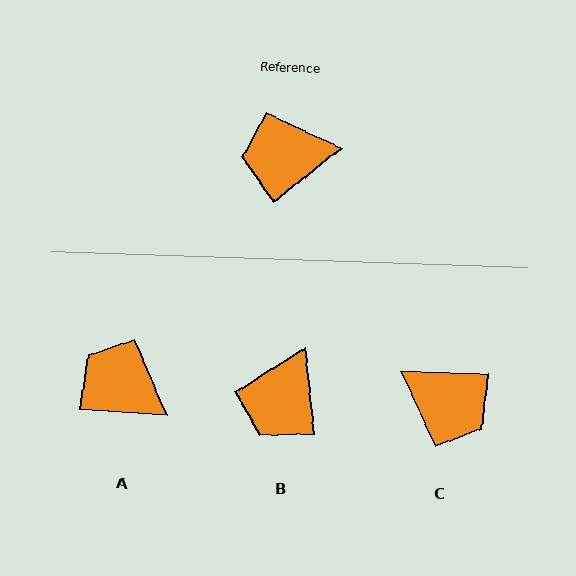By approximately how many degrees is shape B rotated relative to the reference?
Approximately 58 degrees counter-clockwise.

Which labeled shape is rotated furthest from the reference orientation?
C, about 140 degrees away.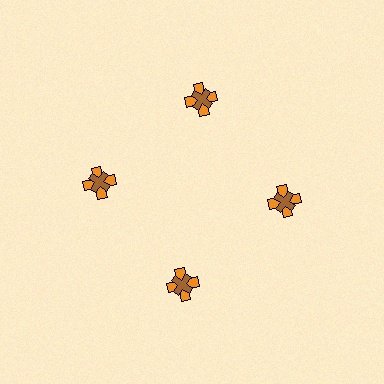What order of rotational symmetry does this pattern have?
This pattern has 4-fold rotational symmetry.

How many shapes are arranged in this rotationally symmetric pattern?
There are 8 shapes, arranged in 4 groups of 2.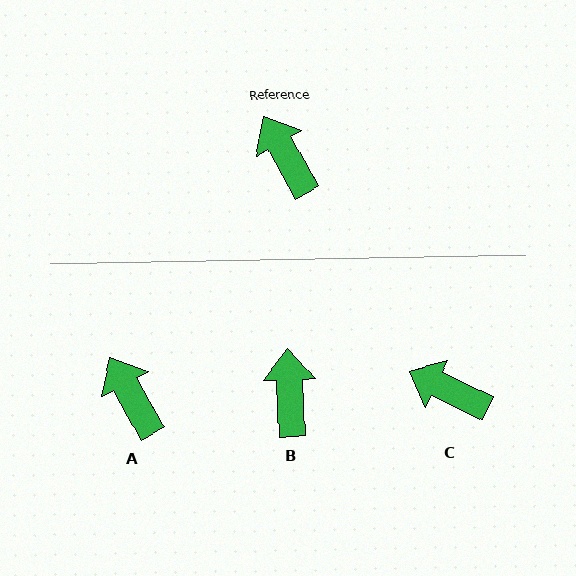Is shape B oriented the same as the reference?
No, it is off by about 26 degrees.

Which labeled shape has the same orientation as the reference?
A.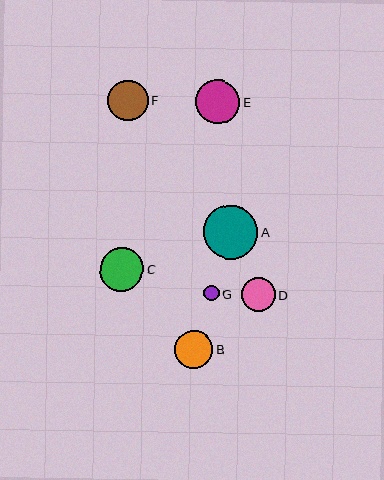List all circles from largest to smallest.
From largest to smallest: A, E, C, F, B, D, G.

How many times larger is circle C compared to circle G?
Circle C is approximately 2.9 times the size of circle G.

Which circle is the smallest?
Circle G is the smallest with a size of approximately 15 pixels.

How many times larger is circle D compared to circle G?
Circle D is approximately 2.2 times the size of circle G.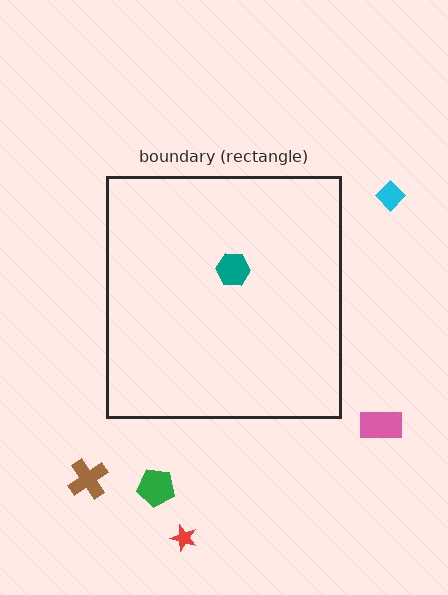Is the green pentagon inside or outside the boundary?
Outside.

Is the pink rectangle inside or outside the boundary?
Outside.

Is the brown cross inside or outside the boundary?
Outside.